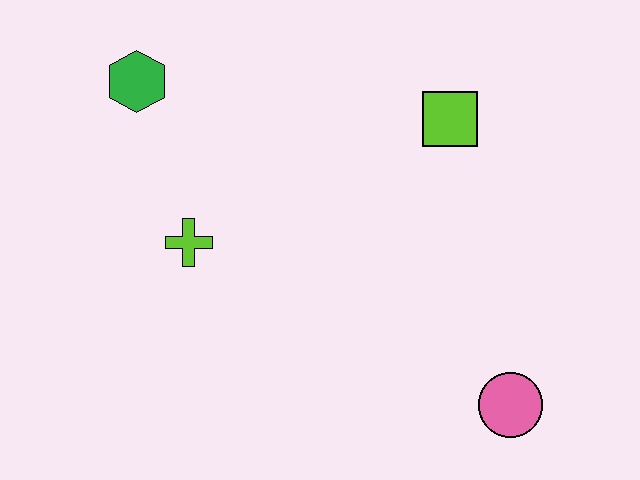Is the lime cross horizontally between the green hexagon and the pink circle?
Yes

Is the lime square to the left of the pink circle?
Yes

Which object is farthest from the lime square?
The green hexagon is farthest from the lime square.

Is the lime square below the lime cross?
No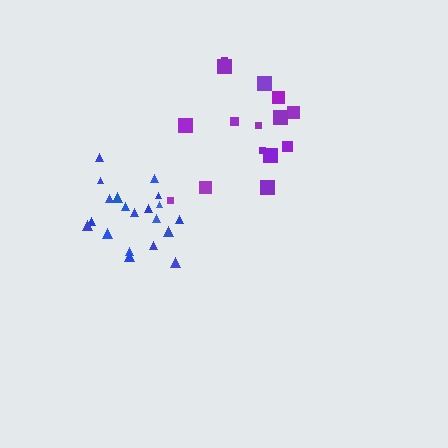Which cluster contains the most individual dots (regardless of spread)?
Blue (20).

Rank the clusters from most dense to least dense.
blue, purple.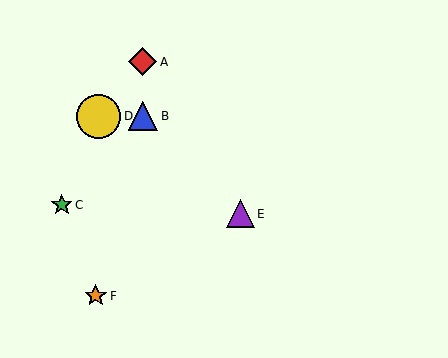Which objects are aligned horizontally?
Objects B, D are aligned horizontally.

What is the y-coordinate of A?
Object A is at y≈62.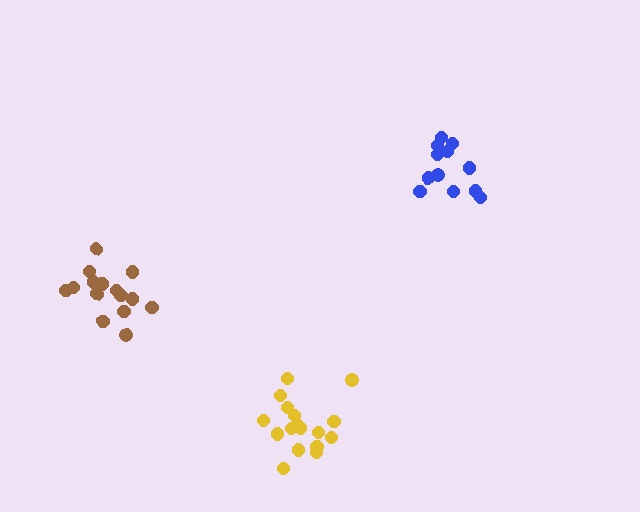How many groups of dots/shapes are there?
There are 3 groups.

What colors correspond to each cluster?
The clusters are colored: brown, blue, yellow.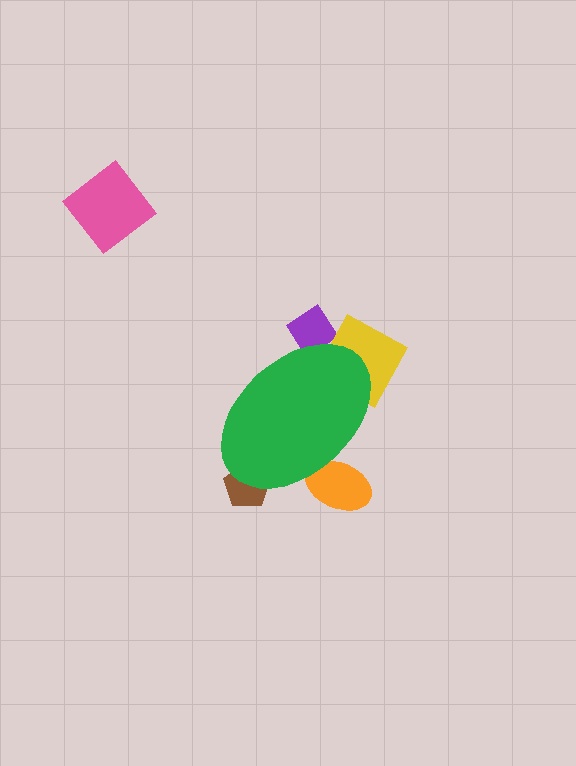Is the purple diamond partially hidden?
Yes, the purple diamond is partially hidden behind the green ellipse.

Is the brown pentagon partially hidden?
Yes, the brown pentagon is partially hidden behind the green ellipse.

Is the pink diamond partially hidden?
No, the pink diamond is fully visible.